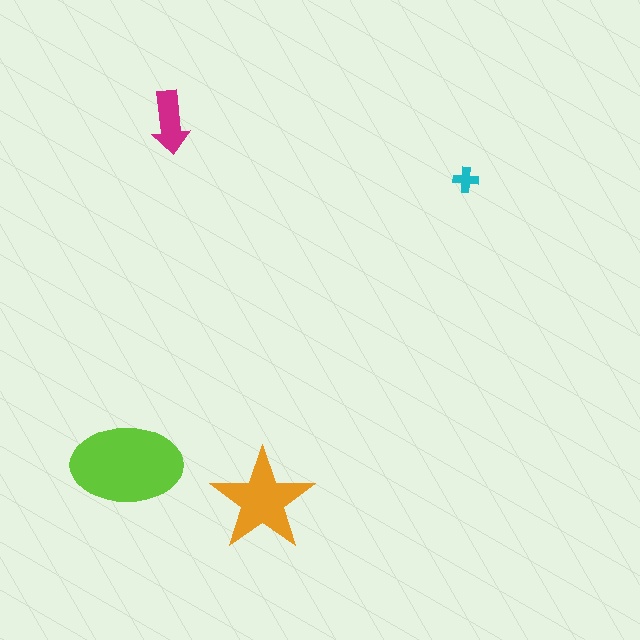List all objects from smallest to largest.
The cyan cross, the magenta arrow, the orange star, the lime ellipse.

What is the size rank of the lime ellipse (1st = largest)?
1st.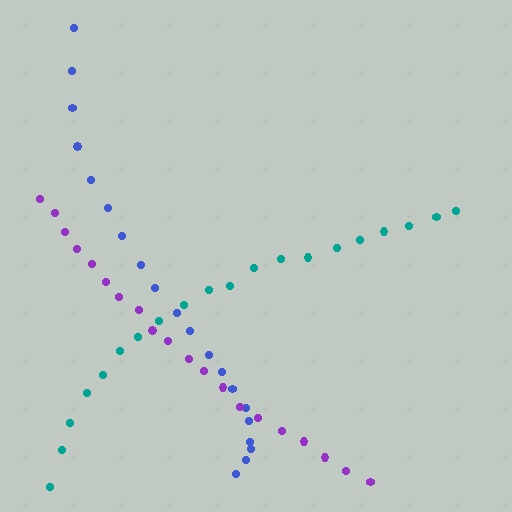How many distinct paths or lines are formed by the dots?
There are 3 distinct paths.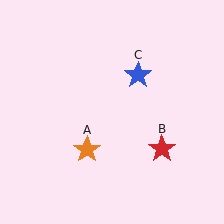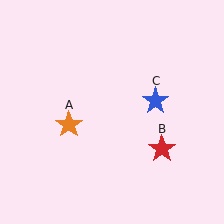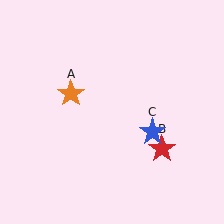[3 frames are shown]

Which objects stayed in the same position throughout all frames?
Red star (object B) remained stationary.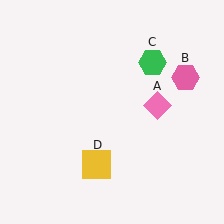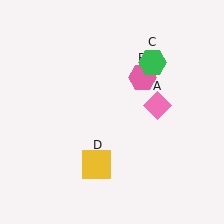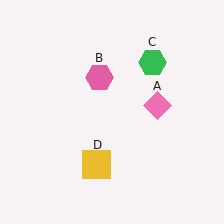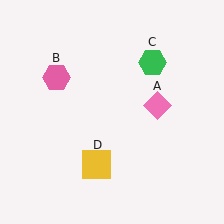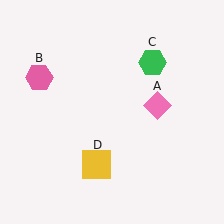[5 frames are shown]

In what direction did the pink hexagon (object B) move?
The pink hexagon (object B) moved left.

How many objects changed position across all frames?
1 object changed position: pink hexagon (object B).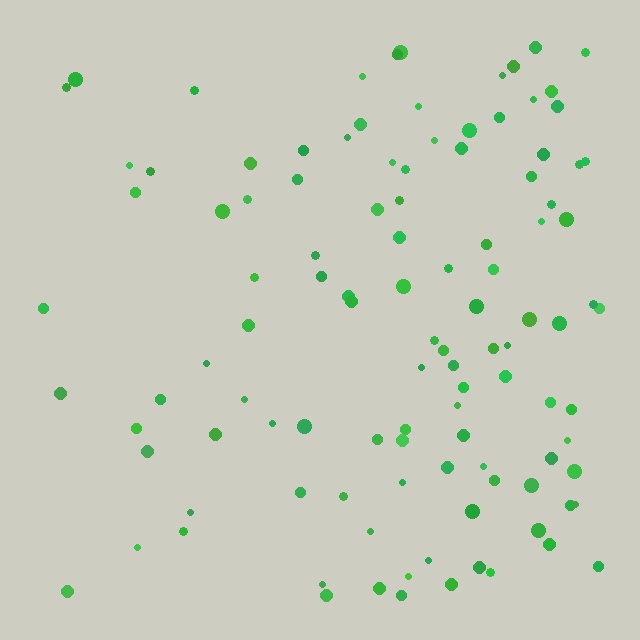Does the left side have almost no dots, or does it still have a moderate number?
Still a moderate number, just noticeably fewer than the right.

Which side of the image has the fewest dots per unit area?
The left.